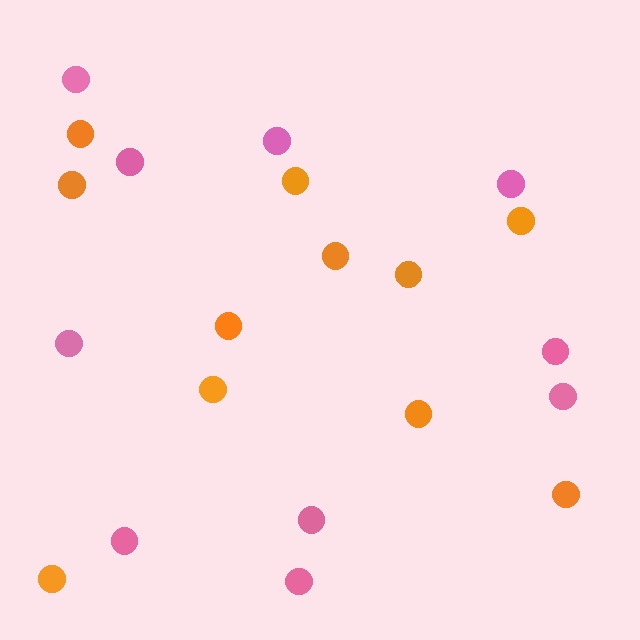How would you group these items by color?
There are 2 groups: one group of pink circles (10) and one group of orange circles (11).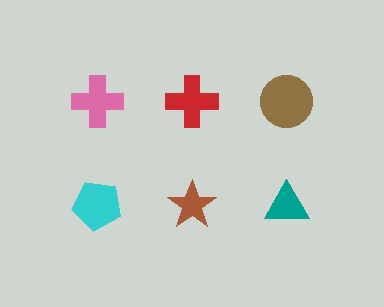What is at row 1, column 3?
A brown circle.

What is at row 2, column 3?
A teal triangle.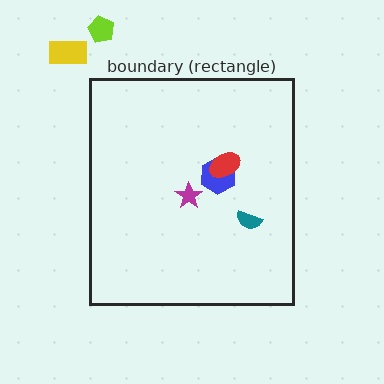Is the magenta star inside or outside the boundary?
Inside.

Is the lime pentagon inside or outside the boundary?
Outside.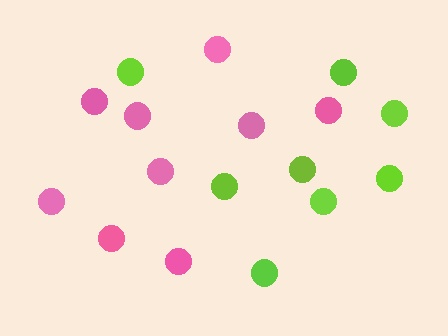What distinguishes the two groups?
There are 2 groups: one group of pink circles (9) and one group of lime circles (8).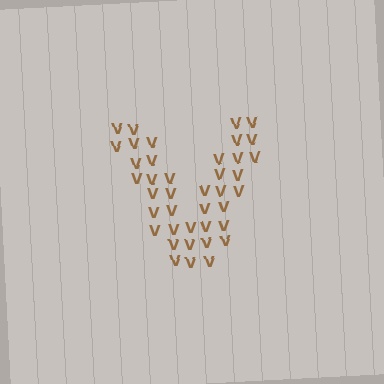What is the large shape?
The large shape is the letter V.